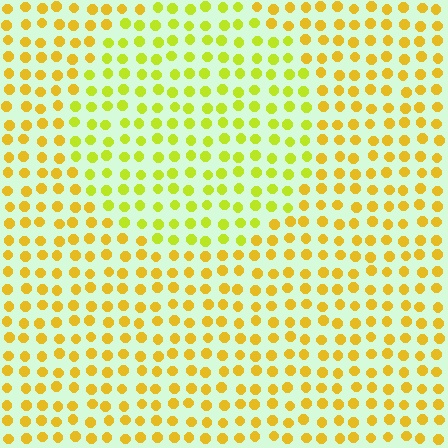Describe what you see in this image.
The image is filled with small yellow elements in a uniform arrangement. A circle-shaped region is visible where the elements are tinted to a slightly different hue, forming a subtle color boundary.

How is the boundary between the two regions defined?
The boundary is defined purely by a slight shift in hue (about 27 degrees). Spacing, size, and orientation are identical on both sides.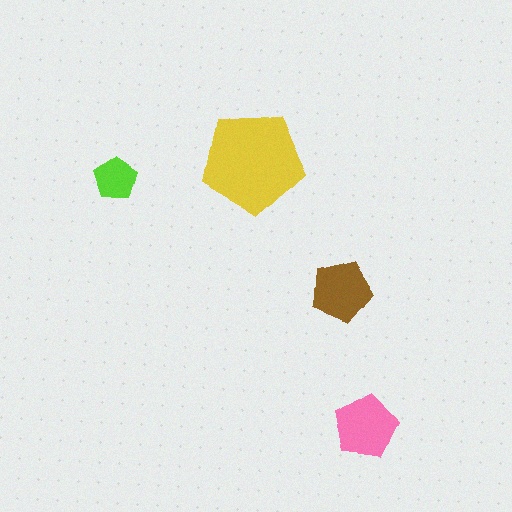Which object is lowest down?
The pink pentagon is bottommost.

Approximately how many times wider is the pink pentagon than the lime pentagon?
About 1.5 times wider.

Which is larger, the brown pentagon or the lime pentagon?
The brown one.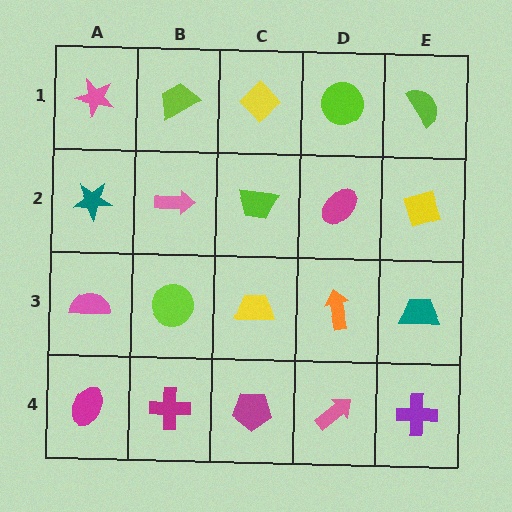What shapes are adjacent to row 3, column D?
A magenta ellipse (row 2, column D), a pink arrow (row 4, column D), a yellow trapezoid (row 3, column C), a teal trapezoid (row 3, column E).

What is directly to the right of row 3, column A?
A lime circle.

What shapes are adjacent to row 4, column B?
A lime circle (row 3, column B), a magenta ellipse (row 4, column A), a magenta pentagon (row 4, column C).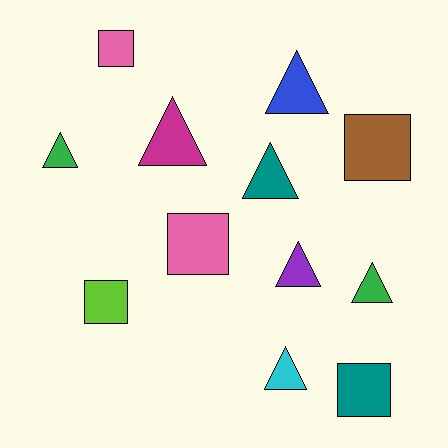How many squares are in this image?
There are 5 squares.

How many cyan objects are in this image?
There is 1 cyan object.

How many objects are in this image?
There are 12 objects.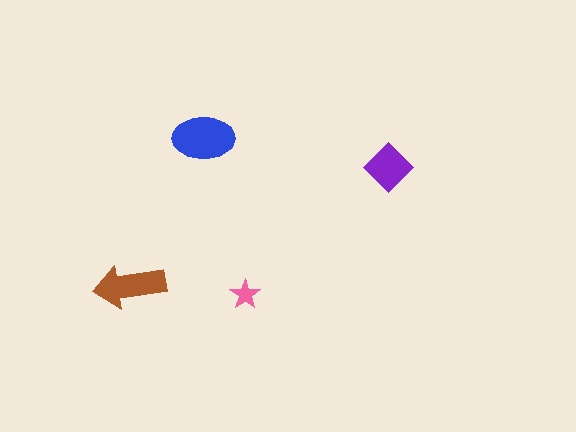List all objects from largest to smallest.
The blue ellipse, the brown arrow, the purple diamond, the pink star.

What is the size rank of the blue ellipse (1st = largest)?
1st.